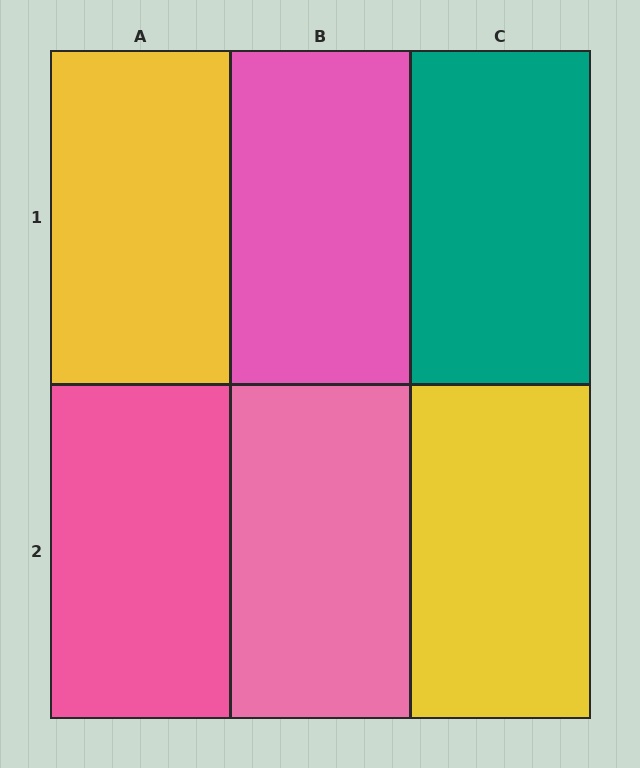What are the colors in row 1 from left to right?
Yellow, pink, teal.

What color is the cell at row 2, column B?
Pink.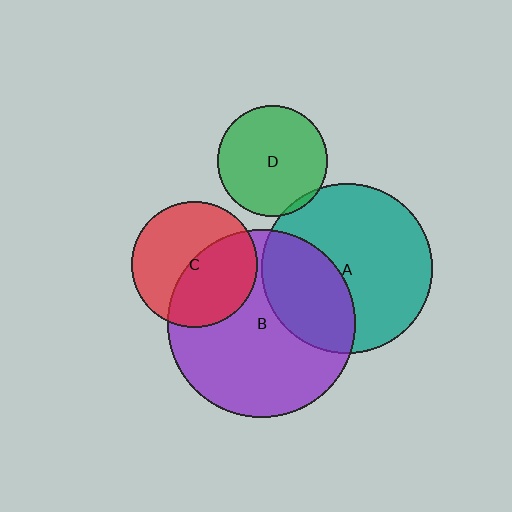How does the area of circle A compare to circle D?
Approximately 2.4 times.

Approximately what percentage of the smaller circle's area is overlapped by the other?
Approximately 5%.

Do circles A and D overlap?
Yes.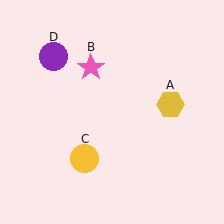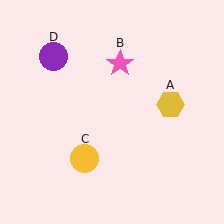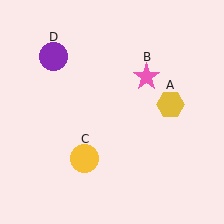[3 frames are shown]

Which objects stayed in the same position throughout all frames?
Yellow hexagon (object A) and yellow circle (object C) and purple circle (object D) remained stationary.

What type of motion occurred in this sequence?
The pink star (object B) rotated clockwise around the center of the scene.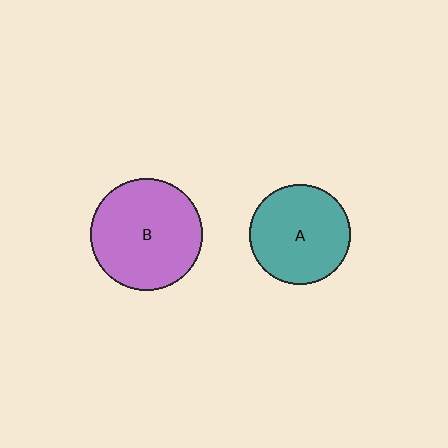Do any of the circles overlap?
No, none of the circles overlap.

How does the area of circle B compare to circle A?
Approximately 1.2 times.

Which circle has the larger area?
Circle B (purple).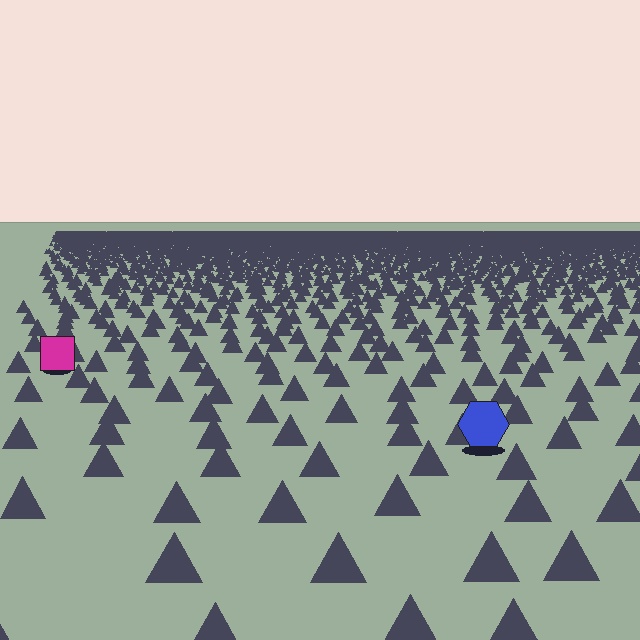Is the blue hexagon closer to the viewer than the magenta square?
Yes. The blue hexagon is closer — you can tell from the texture gradient: the ground texture is coarser near it.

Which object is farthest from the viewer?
The magenta square is farthest from the viewer. It appears smaller and the ground texture around it is denser.